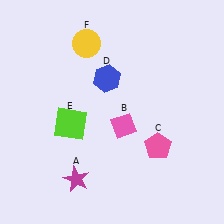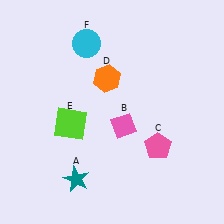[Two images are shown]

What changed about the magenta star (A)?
In Image 1, A is magenta. In Image 2, it changed to teal.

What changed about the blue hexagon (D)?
In Image 1, D is blue. In Image 2, it changed to orange.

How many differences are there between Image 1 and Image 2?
There are 3 differences between the two images.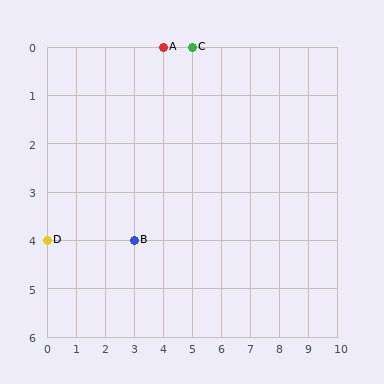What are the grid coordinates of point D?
Point D is at grid coordinates (0, 4).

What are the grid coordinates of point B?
Point B is at grid coordinates (3, 4).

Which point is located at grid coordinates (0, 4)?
Point D is at (0, 4).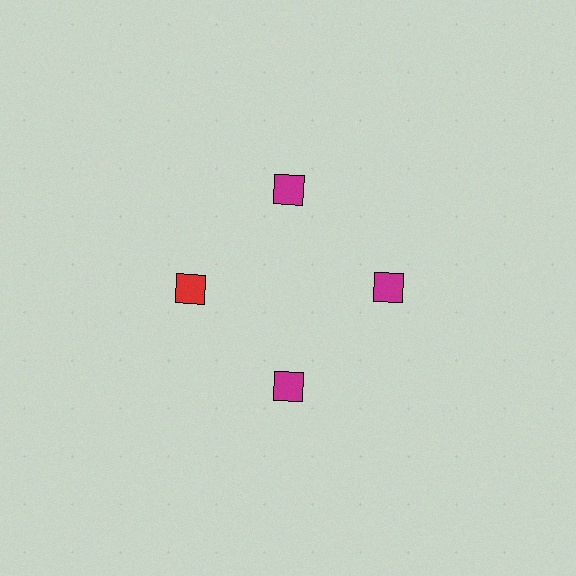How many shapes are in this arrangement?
There are 4 shapes arranged in a ring pattern.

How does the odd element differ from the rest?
It has a different color: red instead of magenta.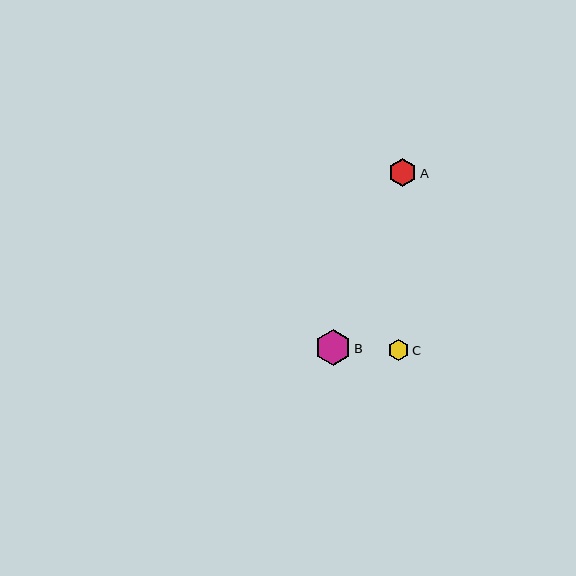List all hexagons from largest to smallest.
From largest to smallest: B, A, C.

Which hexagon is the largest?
Hexagon B is the largest with a size of approximately 36 pixels.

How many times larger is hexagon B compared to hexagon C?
Hexagon B is approximately 1.7 times the size of hexagon C.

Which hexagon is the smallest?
Hexagon C is the smallest with a size of approximately 21 pixels.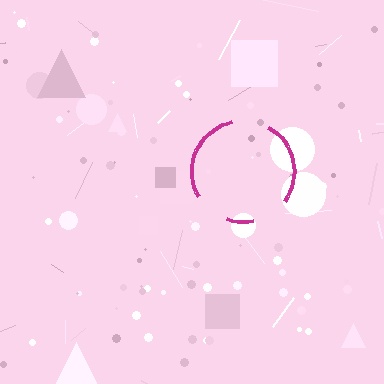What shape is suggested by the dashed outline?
The dashed outline suggests a circle.